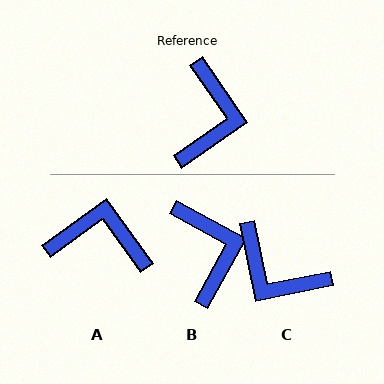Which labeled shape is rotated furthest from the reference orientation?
C, about 114 degrees away.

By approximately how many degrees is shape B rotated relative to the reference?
Approximately 26 degrees counter-clockwise.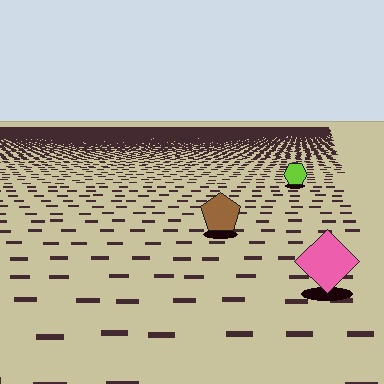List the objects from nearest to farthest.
From nearest to farthest: the pink diamond, the brown pentagon, the lime hexagon.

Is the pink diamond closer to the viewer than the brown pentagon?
Yes. The pink diamond is closer — you can tell from the texture gradient: the ground texture is coarser near it.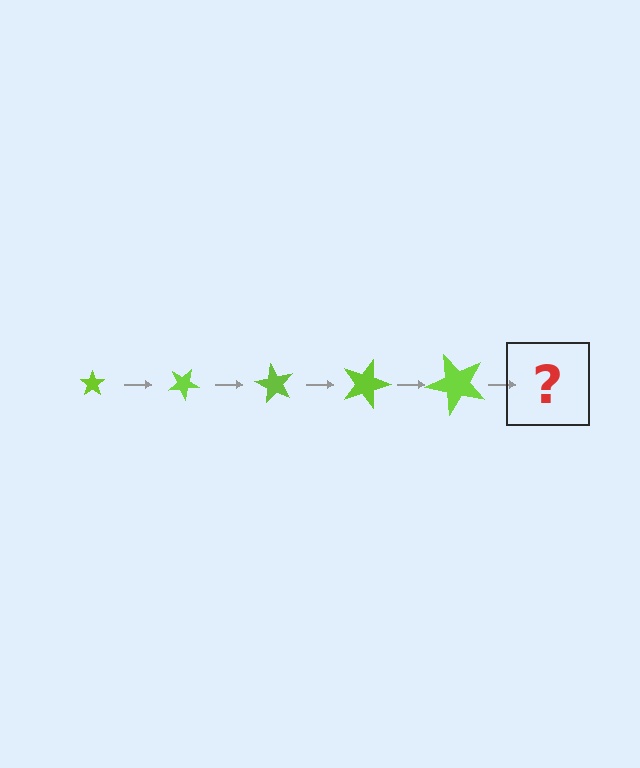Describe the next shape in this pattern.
It should be a star, larger than the previous one and rotated 150 degrees from the start.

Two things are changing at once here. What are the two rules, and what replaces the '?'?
The two rules are that the star grows larger each step and it rotates 30 degrees each step. The '?' should be a star, larger than the previous one and rotated 150 degrees from the start.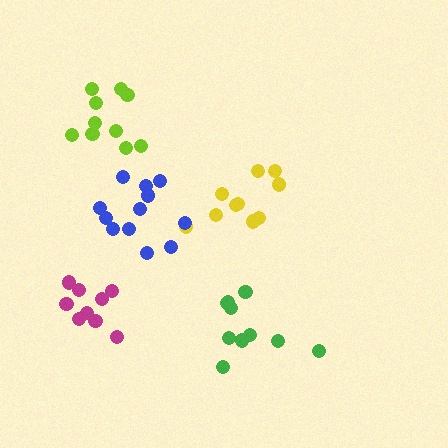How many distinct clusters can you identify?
There are 5 distinct clusters.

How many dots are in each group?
Group 1: 10 dots, Group 2: 10 dots, Group 3: 9 dots, Group 4: 12 dots, Group 5: 10 dots (51 total).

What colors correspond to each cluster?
The clusters are colored: green, yellow, magenta, blue, lime.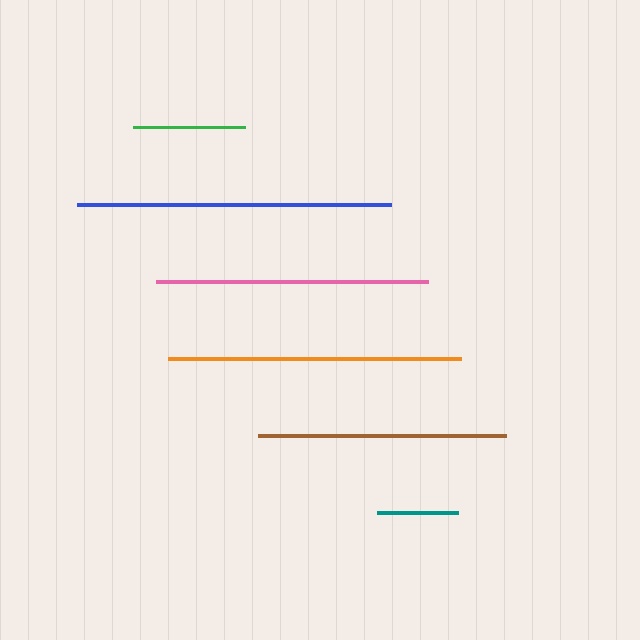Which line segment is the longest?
The blue line is the longest at approximately 314 pixels.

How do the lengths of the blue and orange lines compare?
The blue and orange lines are approximately the same length.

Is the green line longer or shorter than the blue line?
The blue line is longer than the green line.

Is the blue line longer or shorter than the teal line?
The blue line is longer than the teal line.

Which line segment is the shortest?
The teal line is the shortest at approximately 80 pixels.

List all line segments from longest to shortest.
From longest to shortest: blue, orange, pink, brown, green, teal.